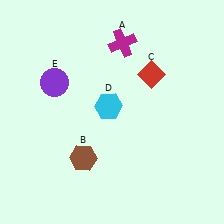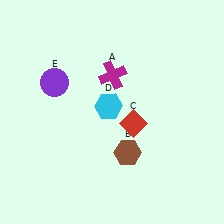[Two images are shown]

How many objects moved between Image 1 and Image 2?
3 objects moved between the two images.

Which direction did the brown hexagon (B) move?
The brown hexagon (B) moved right.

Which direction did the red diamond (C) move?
The red diamond (C) moved down.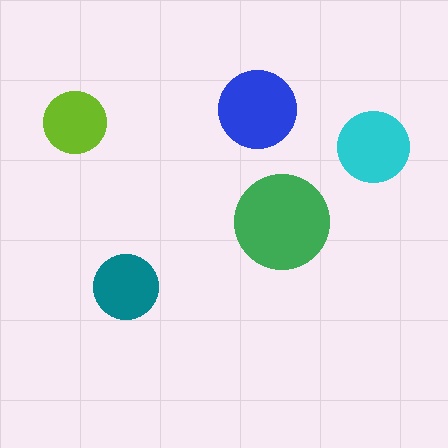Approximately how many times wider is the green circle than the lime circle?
About 1.5 times wider.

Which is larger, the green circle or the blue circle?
The green one.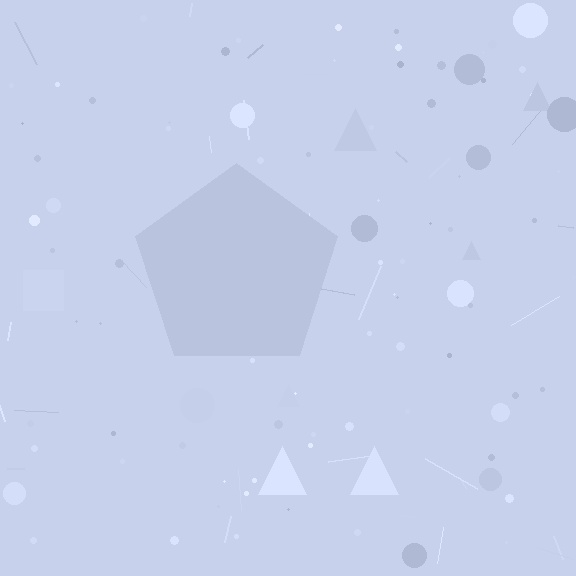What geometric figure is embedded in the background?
A pentagon is embedded in the background.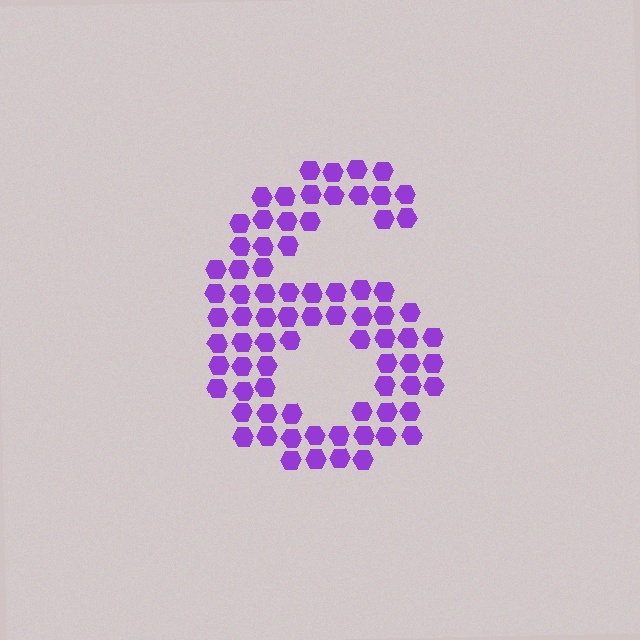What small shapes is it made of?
It is made of small hexagons.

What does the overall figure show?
The overall figure shows the digit 6.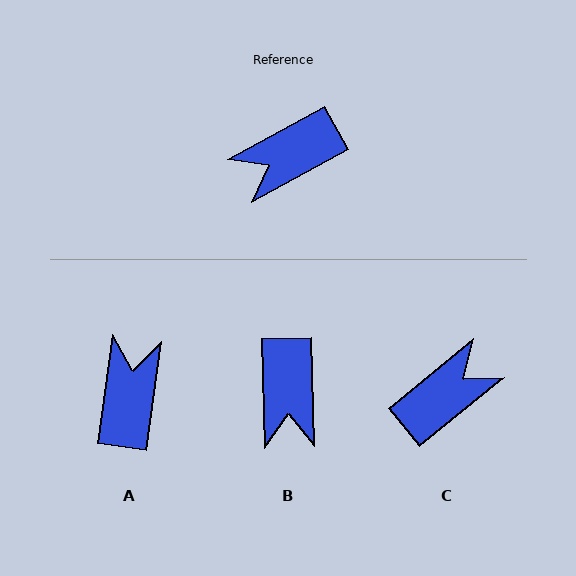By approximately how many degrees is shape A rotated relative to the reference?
Approximately 127 degrees clockwise.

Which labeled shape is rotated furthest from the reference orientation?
C, about 170 degrees away.